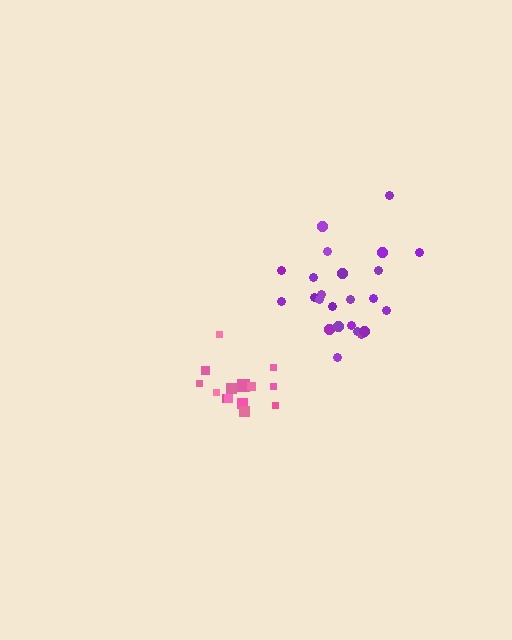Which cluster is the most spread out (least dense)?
Pink.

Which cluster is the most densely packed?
Purple.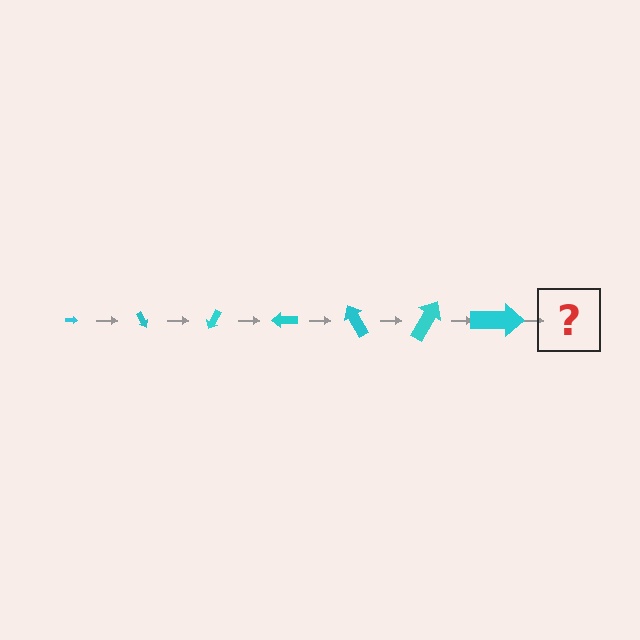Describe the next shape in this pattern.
It should be an arrow, larger than the previous one and rotated 420 degrees from the start.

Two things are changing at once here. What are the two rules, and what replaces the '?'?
The two rules are that the arrow grows larger each step and it rotates 60 degrees each step. The '?' should be an arrow, larger than the previous one and rotated 420 degrees from the start.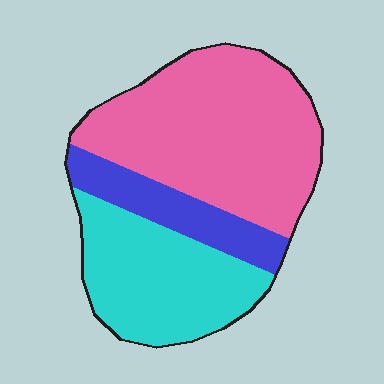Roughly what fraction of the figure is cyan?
Cyan covers about 30% of the figure.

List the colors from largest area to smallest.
From largest to smallest: pink, cyan, blue.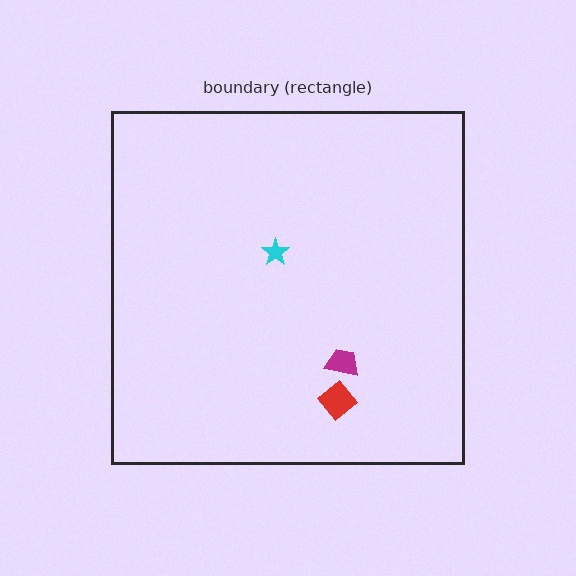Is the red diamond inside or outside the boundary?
Inside.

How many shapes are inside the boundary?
3 inside, 0 outside.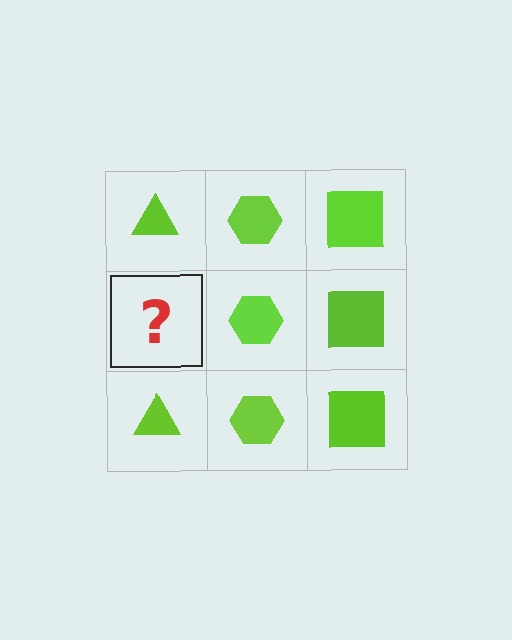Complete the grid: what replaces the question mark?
The question mark should be replaced with a lime triangle.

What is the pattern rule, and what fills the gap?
The rule is that each column has a consistent shape. The gap should be filled with a lime triangle.